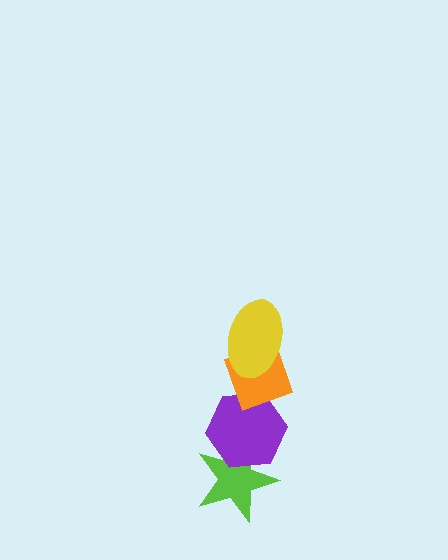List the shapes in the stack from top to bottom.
From top to bottom: the yellow ellipse, the orange diamond, the purple hexagon, the lime star.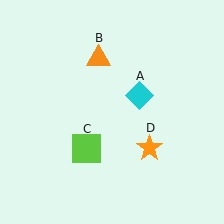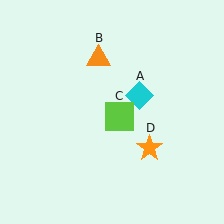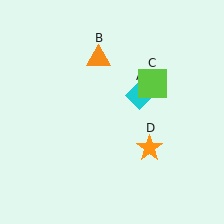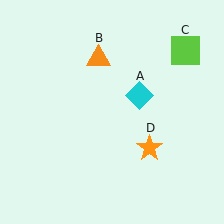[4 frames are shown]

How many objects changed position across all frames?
1 object changed position: lime square (object C).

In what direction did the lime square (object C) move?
The lime square (object C) moved up and to the right.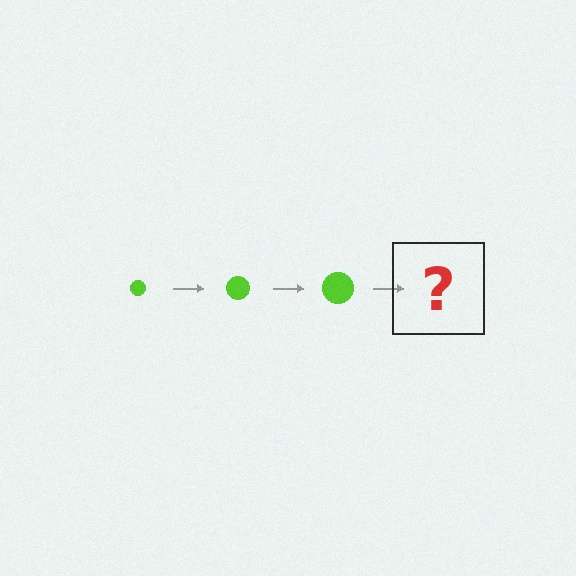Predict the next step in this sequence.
The next step is a lime circle, larger than the previous one.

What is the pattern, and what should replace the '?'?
The pattern is that the circle gets progressively larger each step. The '?' should be a lime circle, larger than the previous one.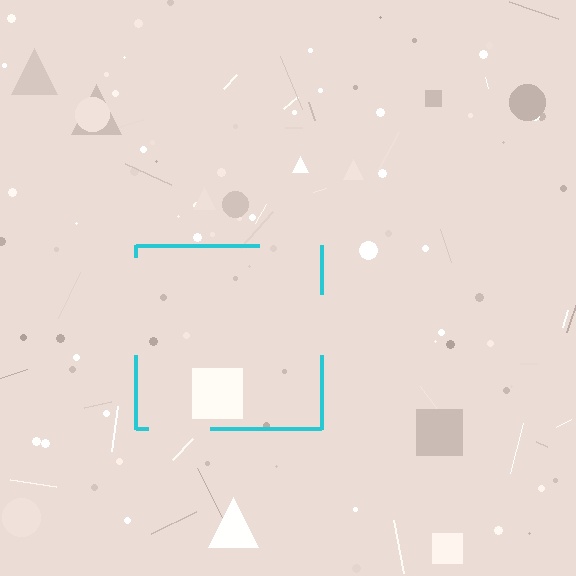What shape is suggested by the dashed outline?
The dashed outline suggests a square.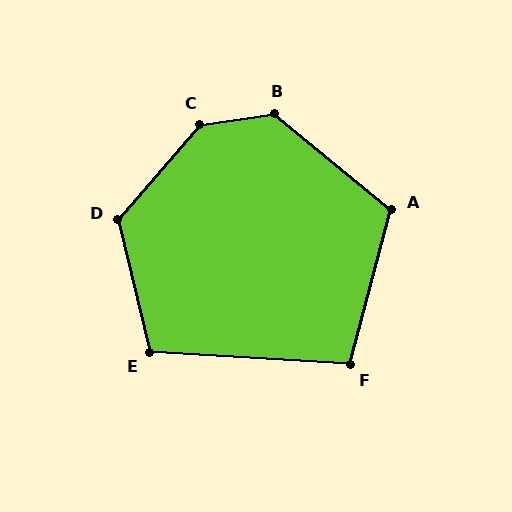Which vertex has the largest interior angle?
C, at approximately 139 degrees.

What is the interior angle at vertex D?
Approximately 125 degrees (obtuse).